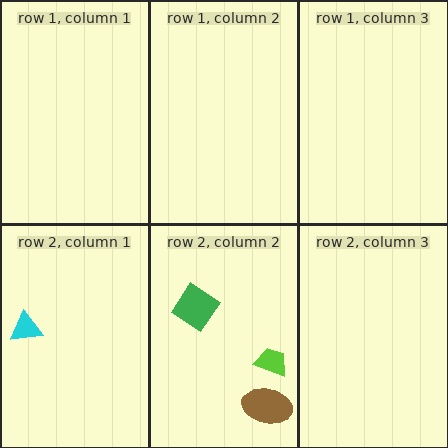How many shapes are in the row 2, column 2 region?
3.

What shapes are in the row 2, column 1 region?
The cyan triangle.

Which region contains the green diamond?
The row 2, column 2 region.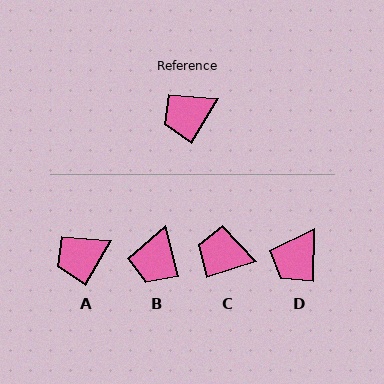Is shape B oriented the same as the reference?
No, it is off by about 45 degrees.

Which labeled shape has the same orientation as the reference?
A.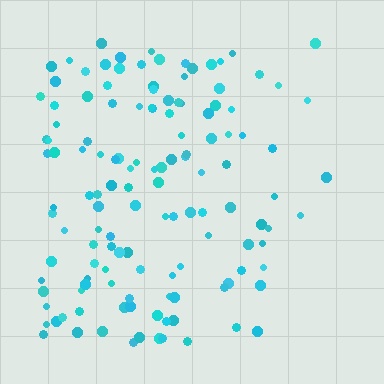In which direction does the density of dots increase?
From right to left, with the left side densest.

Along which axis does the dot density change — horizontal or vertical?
Horizontal.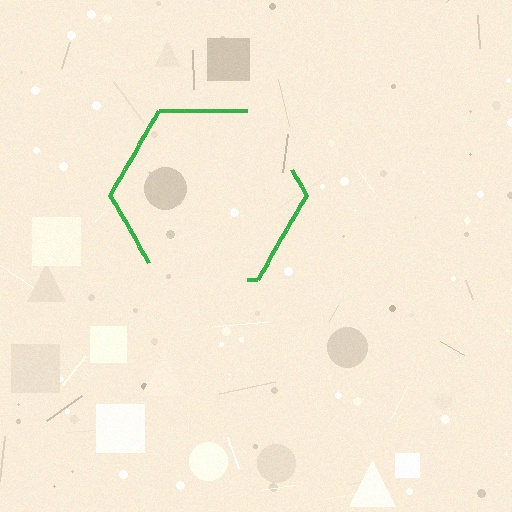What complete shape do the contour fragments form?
The contour fragments form a hexagon.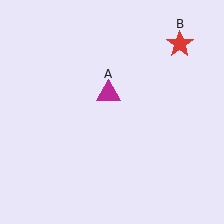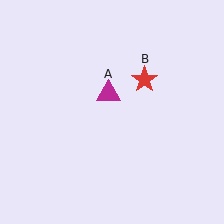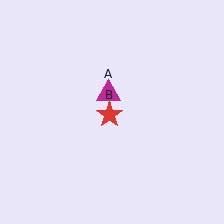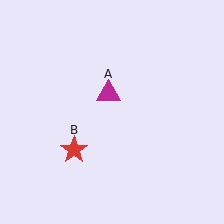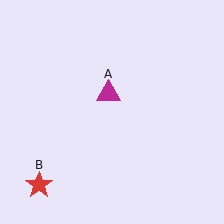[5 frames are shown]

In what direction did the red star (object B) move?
The red star (object B) moved down and to the left.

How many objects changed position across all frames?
1 object changed position: red star (object B).